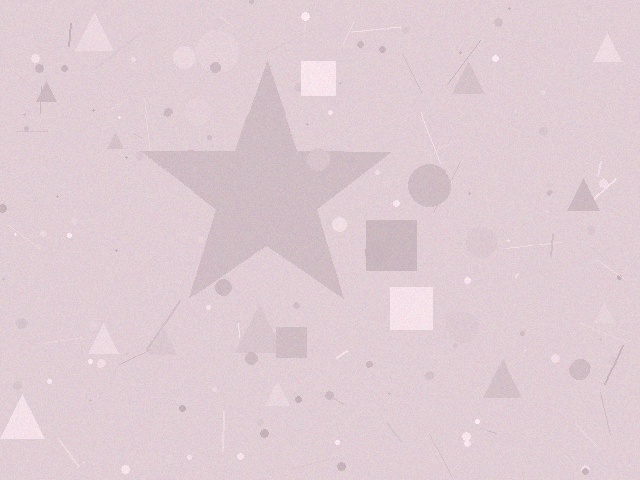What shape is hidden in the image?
A star is hidden in the image.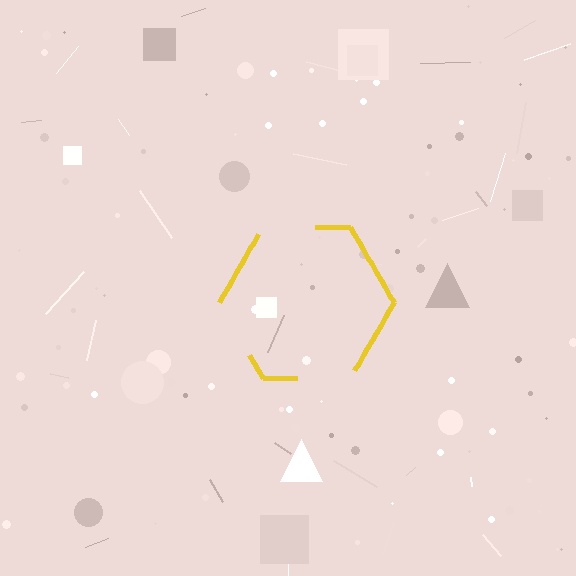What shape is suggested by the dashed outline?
The dashed outline suggests a hexagon.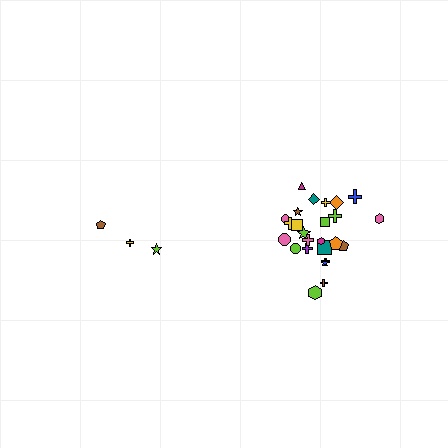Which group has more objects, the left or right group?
The right group.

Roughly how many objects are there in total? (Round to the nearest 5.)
Roughly 30 objects in total.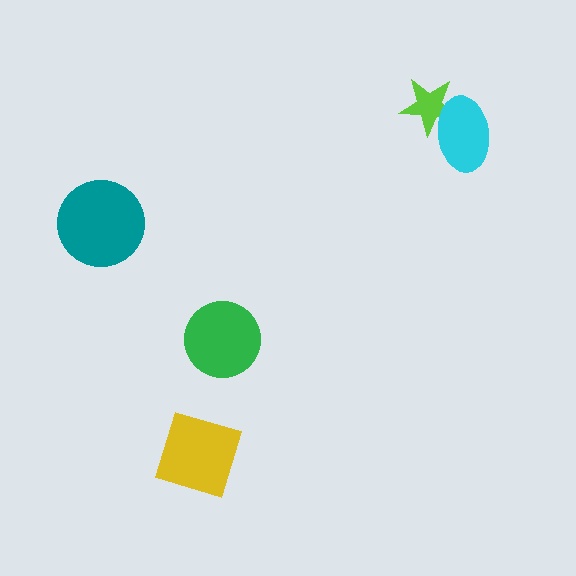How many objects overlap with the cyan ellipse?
1 object overlaps with the cyan ellipse.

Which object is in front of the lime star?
The cyan ellipse is in front of the lime star.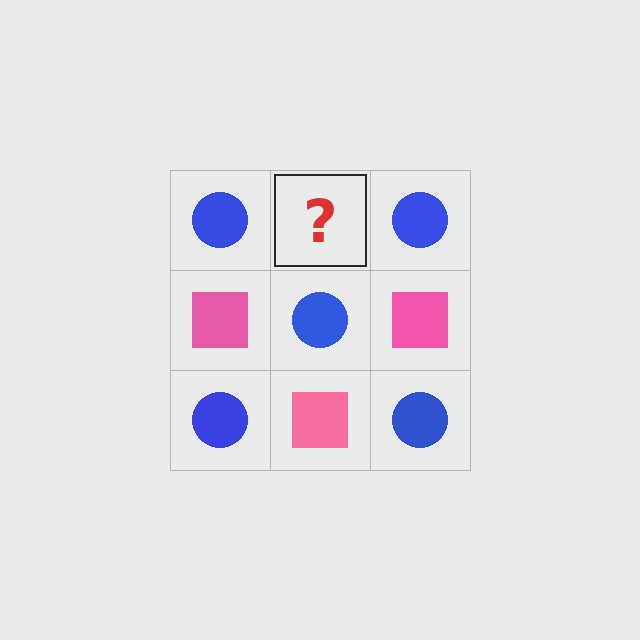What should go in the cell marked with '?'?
The missing cell should contain a pink square.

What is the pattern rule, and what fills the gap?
The rule is that it alternates blue circle and pink square in a checkerboard pattern. The gap should be filled with a pink square.